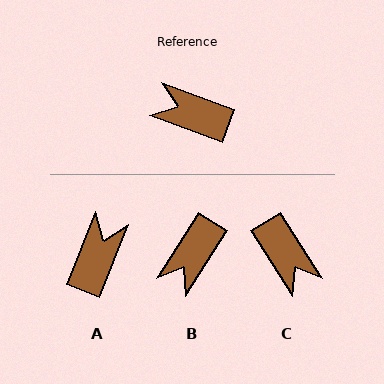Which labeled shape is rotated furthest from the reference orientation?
C, about 143 degrees away.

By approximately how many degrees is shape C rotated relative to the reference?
Approximately 143 degrees counter-clockwise.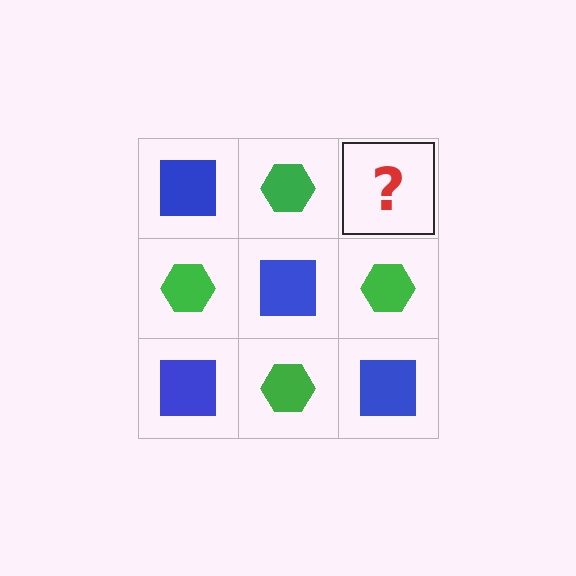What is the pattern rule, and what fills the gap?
The rule is that it alternates blue square and green hexagon in a checkerboard pattern. The gap should be filled with a blue square.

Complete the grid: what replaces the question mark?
The question mark should be replaced with a blue square.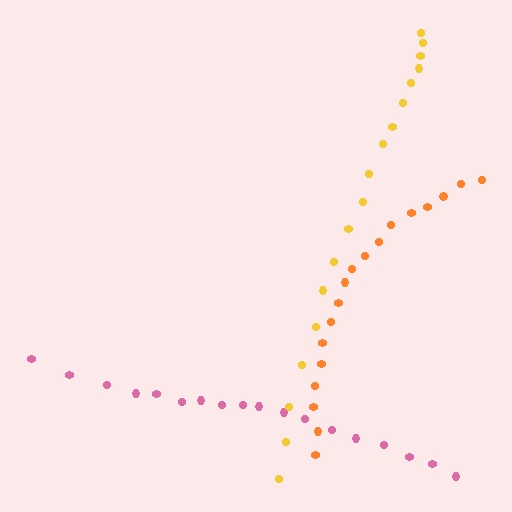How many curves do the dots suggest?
There are 3 distinct paths.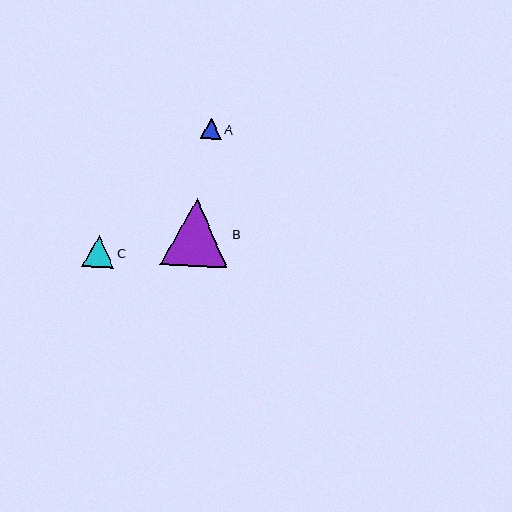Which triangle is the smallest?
Triangle A is the smallest with a size of approximately 21 pixels.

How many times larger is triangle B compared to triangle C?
Triangle B is approximately 2.2 times the size of triangle C.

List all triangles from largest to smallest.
From largest to smallest: B, C, A.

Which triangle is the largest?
Triangle B is the largest with a size of approximately 67 pixels.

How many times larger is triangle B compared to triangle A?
Triangle B is approximately 3.3 times the size of triangle A.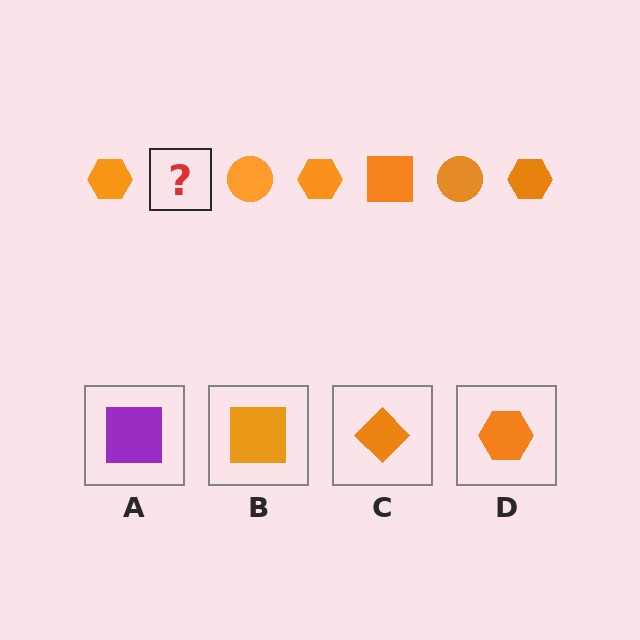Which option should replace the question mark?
Option B.